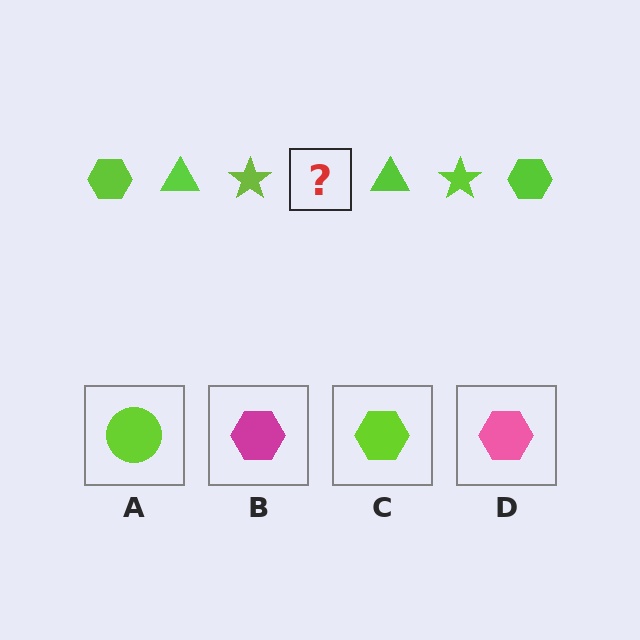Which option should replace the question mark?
Option C.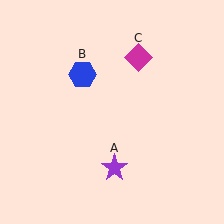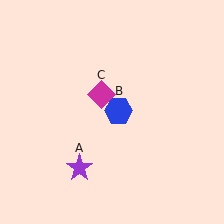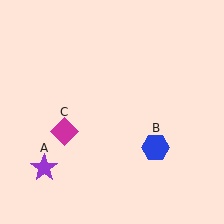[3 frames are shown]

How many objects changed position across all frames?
3 objects changed position: purple star (object A), blue hexagon (object B), magenta diamond (object C).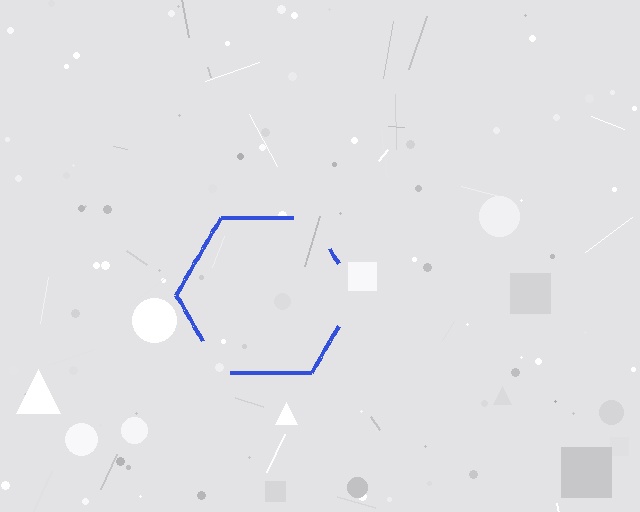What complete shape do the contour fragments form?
The contour fragments form a hexagon.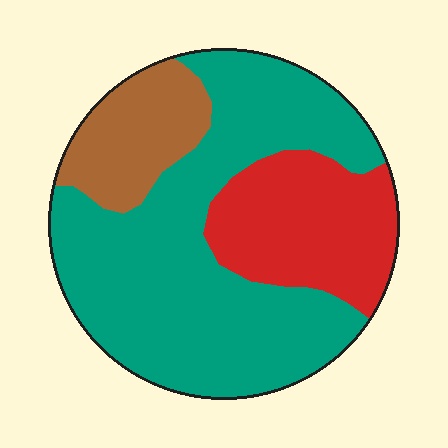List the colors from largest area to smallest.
From largest to smallest: teal, red, brown.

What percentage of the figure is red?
Red takes up less than a quarter of the figure.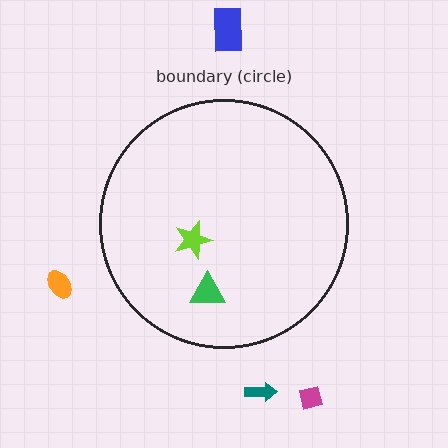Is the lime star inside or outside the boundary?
Inside.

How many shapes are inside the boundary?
2 inside, 4 outside.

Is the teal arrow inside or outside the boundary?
Outside.